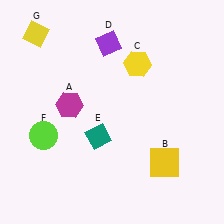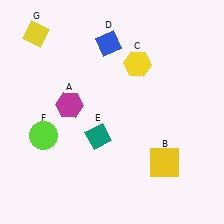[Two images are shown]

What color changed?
The diamond (D) changed from purple in Image 1 to blue in Image 2.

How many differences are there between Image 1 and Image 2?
There is 1 difference between the two images.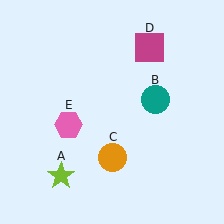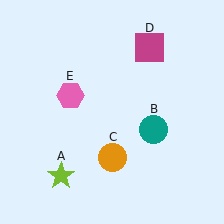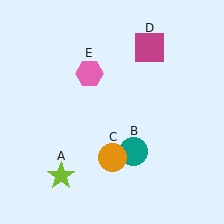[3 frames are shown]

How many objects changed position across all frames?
2 objects changed position: teal circle (object B), pink hexagon (object E).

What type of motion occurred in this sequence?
The teal circle (object B), pink hexagon (object E) rotated clockwise around the center of the scene.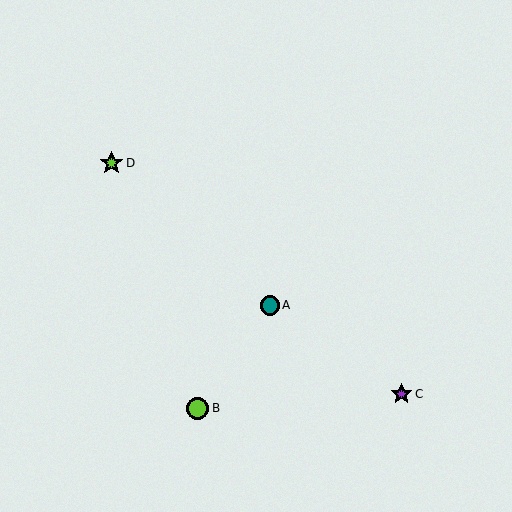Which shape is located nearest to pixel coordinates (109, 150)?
The lime star (labeled D) at (112, 163) is nearest to that location.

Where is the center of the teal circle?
The center of the teal circle is at (270, 305).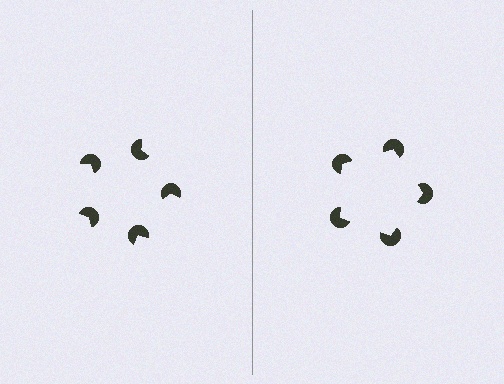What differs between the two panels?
The pac-man discs are positioned identically on both sides; only the wedge orientations differ. On the right they align to a pentagon; on the left they are misaligned.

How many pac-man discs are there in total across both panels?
10 — 5 on each side.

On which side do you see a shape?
An illusory pentagon appears on the right side. On the left side the wedge cuts are rotated, so no coherent shape forms.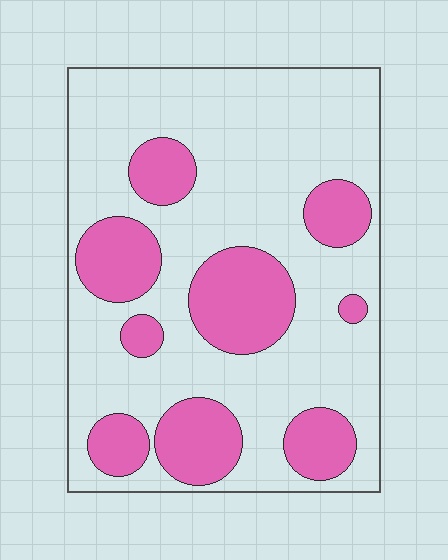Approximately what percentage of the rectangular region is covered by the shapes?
Approximately 30%.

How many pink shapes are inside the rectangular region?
9.